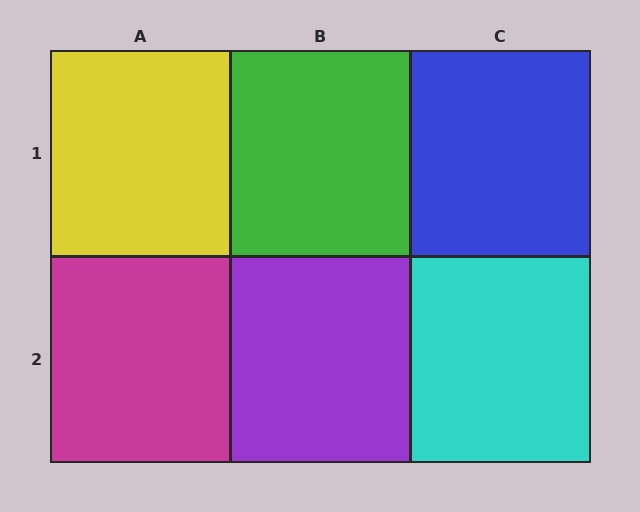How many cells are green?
1 cell is green.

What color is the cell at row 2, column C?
Cyan.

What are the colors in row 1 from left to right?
Yellow, green, blue.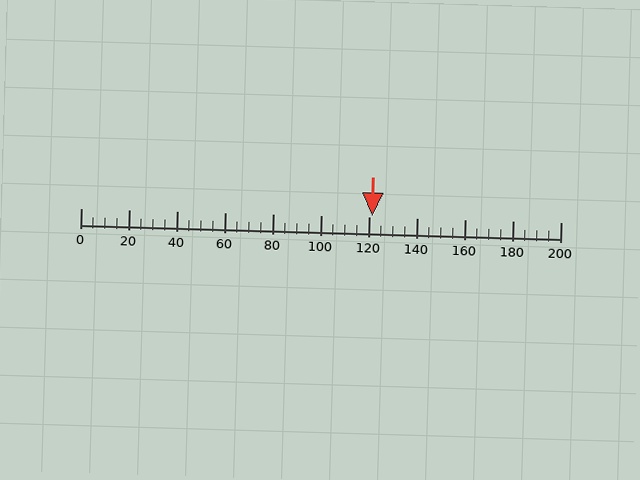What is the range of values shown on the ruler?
The ruler shows values from 0 to 200.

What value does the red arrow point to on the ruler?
The red arrow points to approximately 122.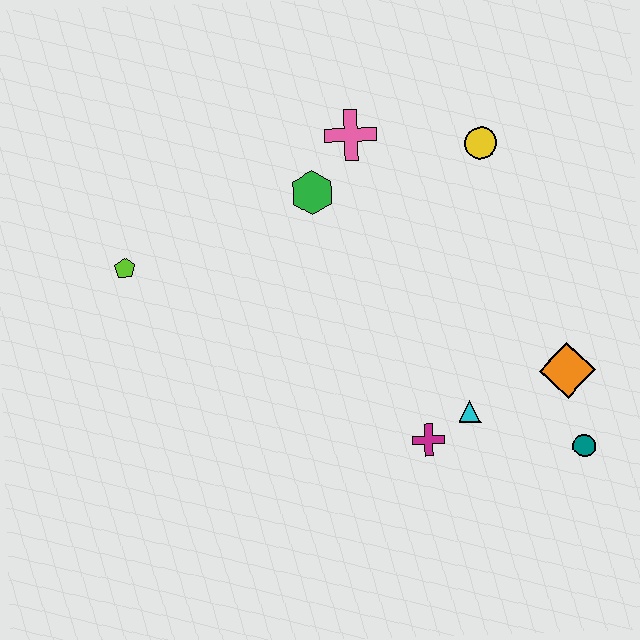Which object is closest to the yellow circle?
The pink cross is closest to the yellow circle.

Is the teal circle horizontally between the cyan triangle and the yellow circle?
No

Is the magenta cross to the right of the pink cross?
Yes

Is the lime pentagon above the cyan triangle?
Yes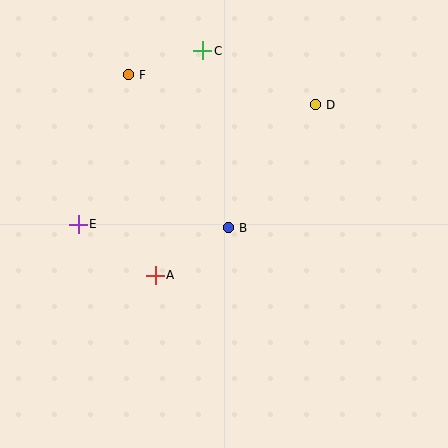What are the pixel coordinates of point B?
Point B is at (228, 228).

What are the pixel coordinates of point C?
Point C is at (202, 51).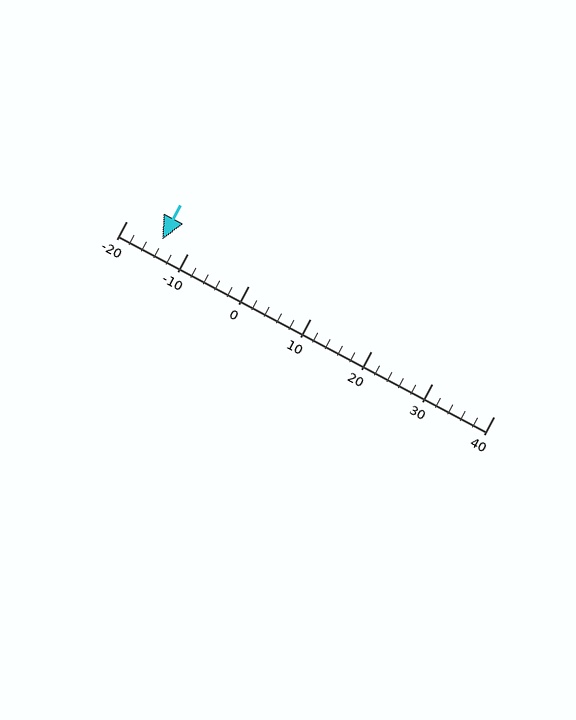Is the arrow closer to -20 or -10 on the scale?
The arrow is closer to -10.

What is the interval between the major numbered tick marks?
The major tick marks are spaced 10 units apart.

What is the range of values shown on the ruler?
The ruler shows values from -20 to 40.